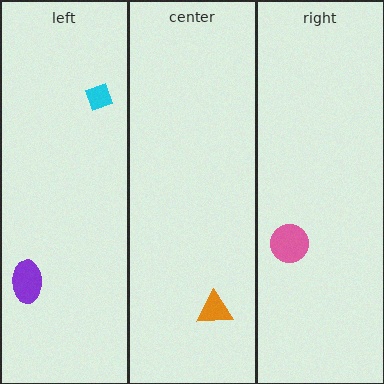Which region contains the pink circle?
The right region.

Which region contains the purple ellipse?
The left region.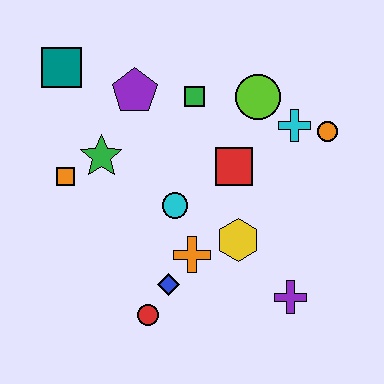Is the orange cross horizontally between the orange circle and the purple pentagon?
Yes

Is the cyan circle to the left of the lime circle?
Yes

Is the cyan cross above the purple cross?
Yes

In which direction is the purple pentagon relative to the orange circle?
The purple pentagon is to the left of the orange circle.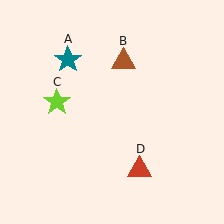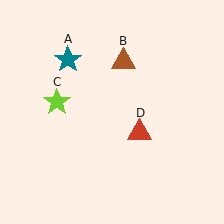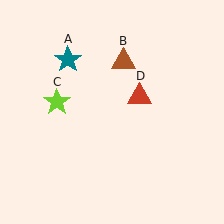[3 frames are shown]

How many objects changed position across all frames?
1 object changed position: red triangle (object D).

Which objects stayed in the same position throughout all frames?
Teal star (object A) and brown triangle (object B) and lime star (object C) remained stationary.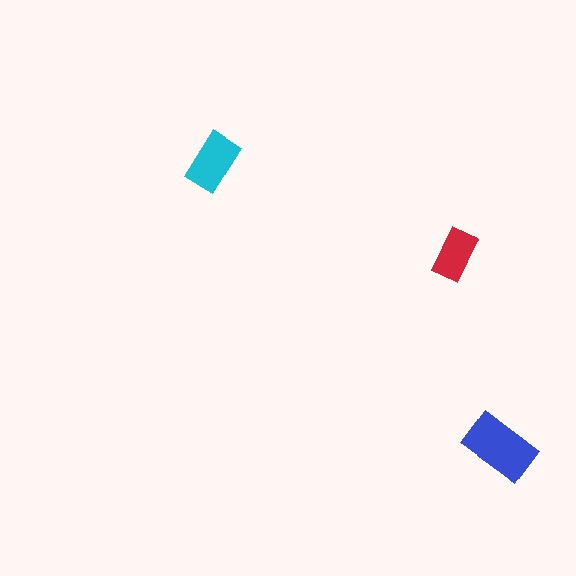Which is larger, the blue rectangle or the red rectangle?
The blue one.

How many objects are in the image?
There are 3 objects in the image.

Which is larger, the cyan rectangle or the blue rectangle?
The blue one.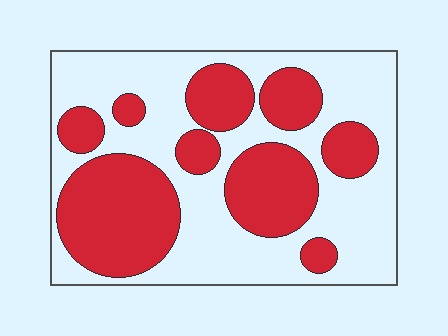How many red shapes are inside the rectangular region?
9.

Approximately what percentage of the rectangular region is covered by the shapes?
Approximately 40%.